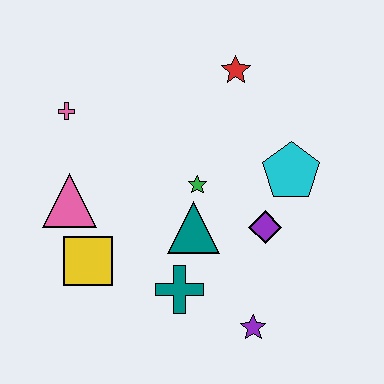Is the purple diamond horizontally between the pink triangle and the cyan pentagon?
Yes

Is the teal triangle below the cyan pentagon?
Yes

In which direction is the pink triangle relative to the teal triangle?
The pink triangle is to the left of the teal triangle.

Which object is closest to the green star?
The teal triangle is closest to the green star.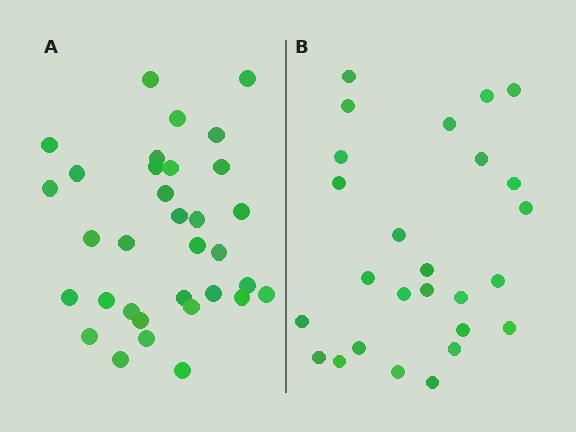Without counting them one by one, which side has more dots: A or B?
Region A (the left region) has more dots.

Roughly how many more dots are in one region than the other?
Region A has roughly 8 or so more dots than region B.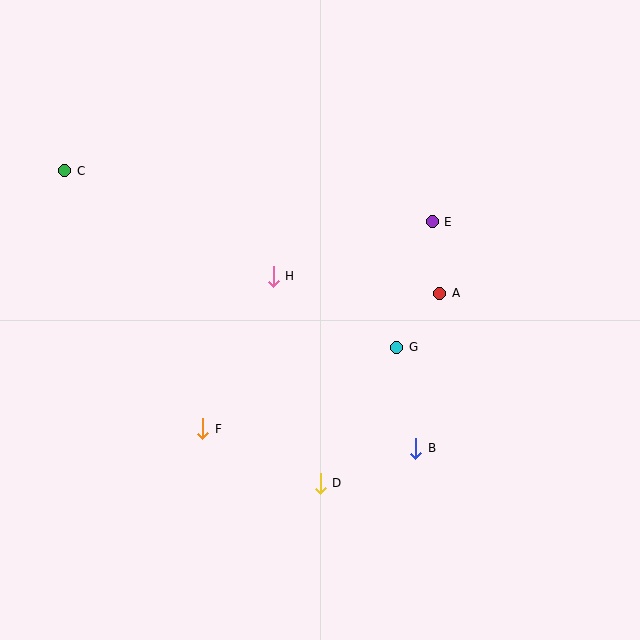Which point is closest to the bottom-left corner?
Point F is closest to the bottom-left corner.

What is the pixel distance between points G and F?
The distance between G and F is 210 pixels.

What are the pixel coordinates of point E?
Point E is at (432, 222).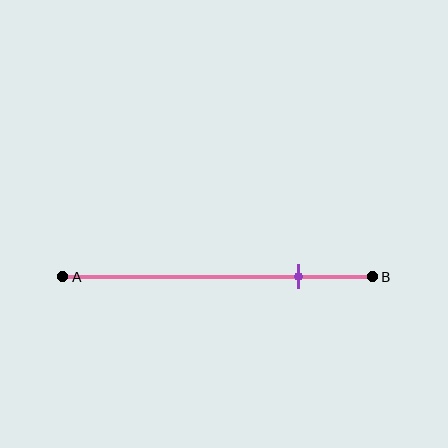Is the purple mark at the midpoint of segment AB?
No, the mark is at about 75% from A, not at the 50% midpoint.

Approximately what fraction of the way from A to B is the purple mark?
The purple mark is approximately 75% of the way from A to B.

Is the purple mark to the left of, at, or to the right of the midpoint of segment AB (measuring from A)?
The purple mark is to the right of the midpoint of segment AB.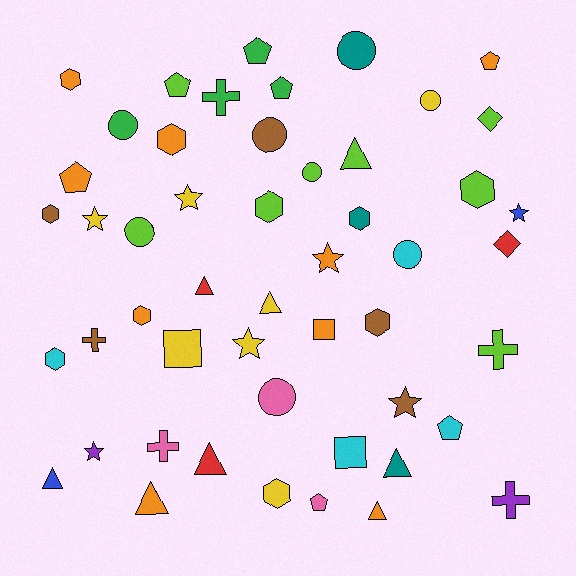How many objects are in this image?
There are 50 objects.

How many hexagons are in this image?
There are 10 hexagons.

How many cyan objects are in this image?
There are 4 cyan objects.